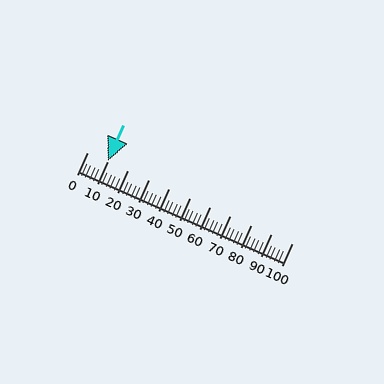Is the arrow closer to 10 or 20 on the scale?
The arrow is closer to 10.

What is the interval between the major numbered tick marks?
The major tick marks are spaced 10 units apart.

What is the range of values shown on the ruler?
The ruler shows values from 0 to 100.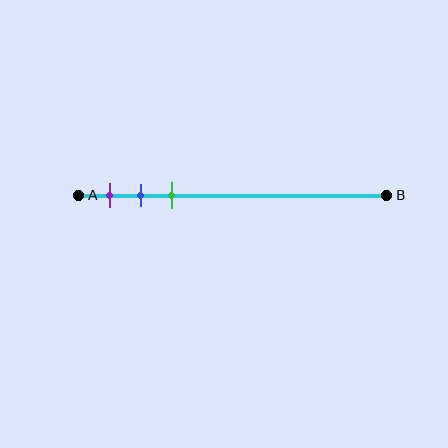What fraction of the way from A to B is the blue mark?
The blue mark is approximately 20% (0.2) of the way from A to B.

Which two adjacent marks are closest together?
The blue and green marks are the closest adjacent pair.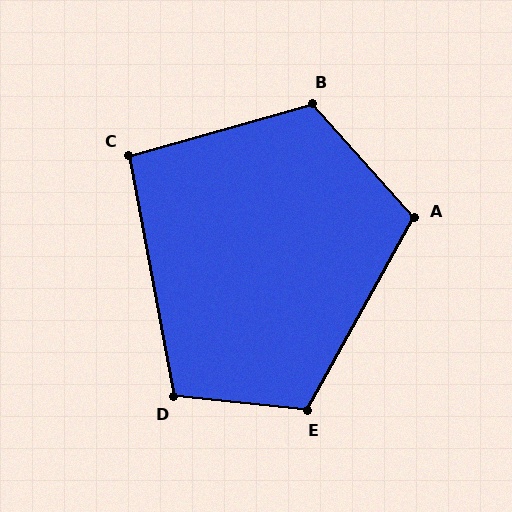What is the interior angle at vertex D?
Approximately 107 degrees (obtuse).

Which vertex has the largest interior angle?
B, at approximately 116 degrees.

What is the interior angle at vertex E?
Approximately 113 degrees (obtuse).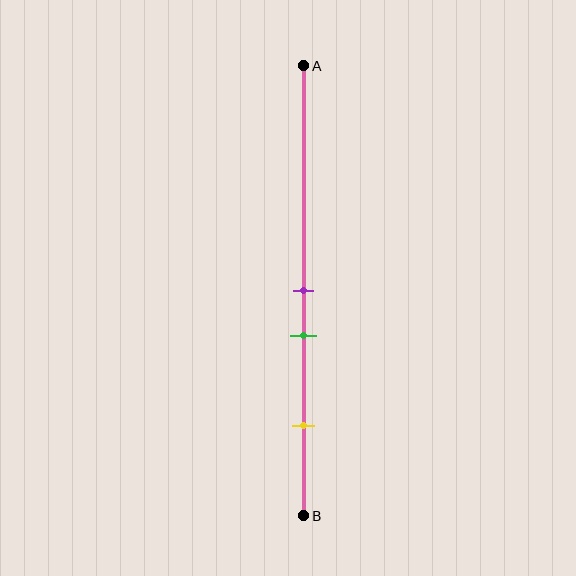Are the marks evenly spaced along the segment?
No, the marks are not evenly spaced.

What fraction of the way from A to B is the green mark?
The green mark is approximately 60% (0.6) of the way from A to B.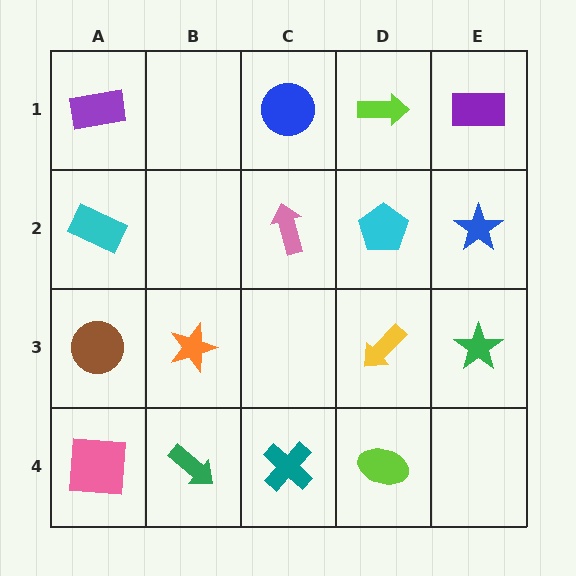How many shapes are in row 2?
4 shapes.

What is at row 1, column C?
A blue circle.